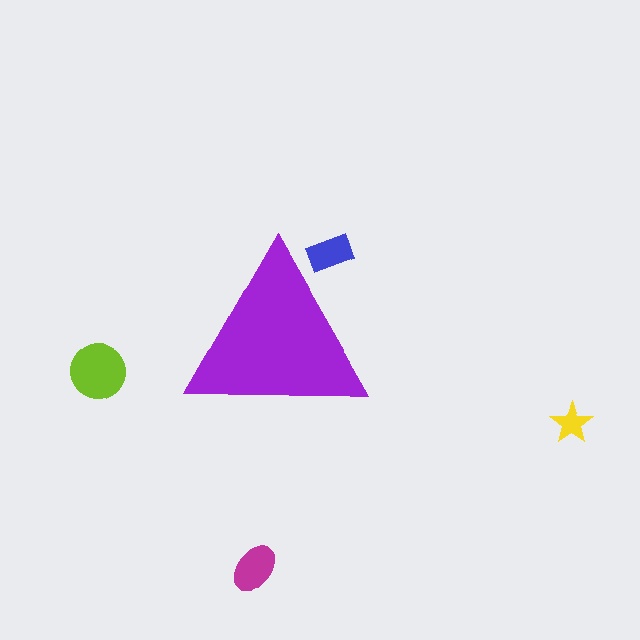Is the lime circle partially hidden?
No, the lime circle is fully visible.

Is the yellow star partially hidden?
No, the yellow star is fully visible.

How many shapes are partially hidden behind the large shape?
1 shape is partially hidden.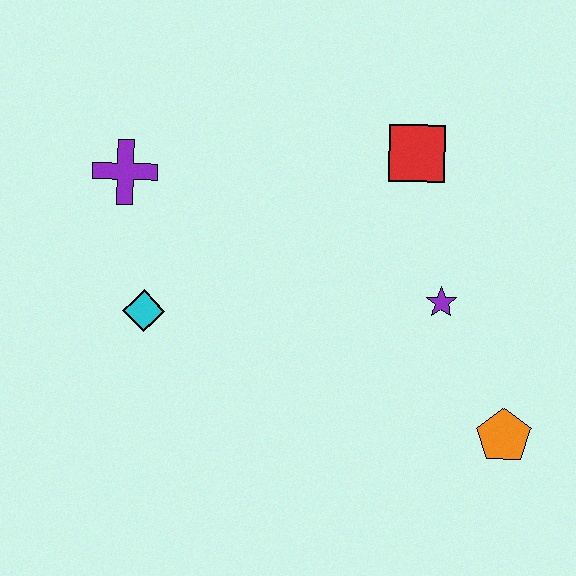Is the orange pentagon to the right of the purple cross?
Yes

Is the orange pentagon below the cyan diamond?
Yes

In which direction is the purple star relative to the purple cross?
The purple star is to the right of the purple cross.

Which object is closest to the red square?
The purple star is closest to the red square.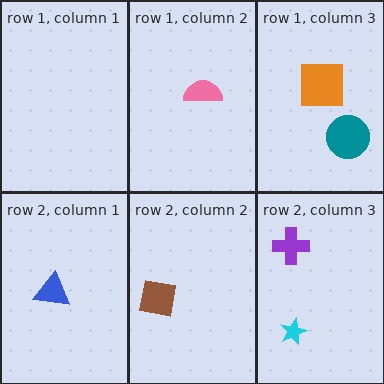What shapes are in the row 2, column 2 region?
The brown square.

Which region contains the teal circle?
The row 1, column 3 region.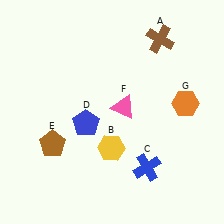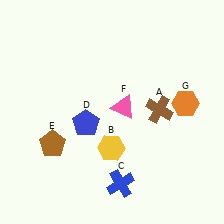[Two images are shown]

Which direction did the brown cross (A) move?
The brown cross (A) moved down.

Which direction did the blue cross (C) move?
The blue cross (C) moved left.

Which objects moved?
The objects that moved are: the brown cross (A), the blue cross (C).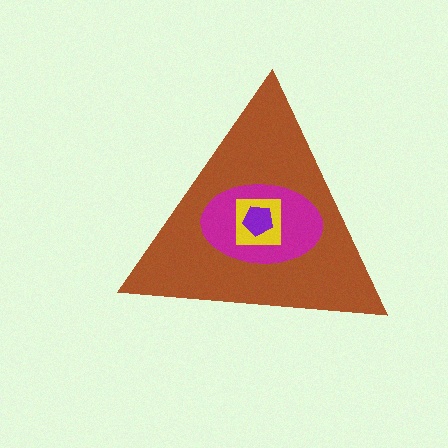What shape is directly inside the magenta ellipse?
The yellow square.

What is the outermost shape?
The brown triangle.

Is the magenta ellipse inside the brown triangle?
Yes.